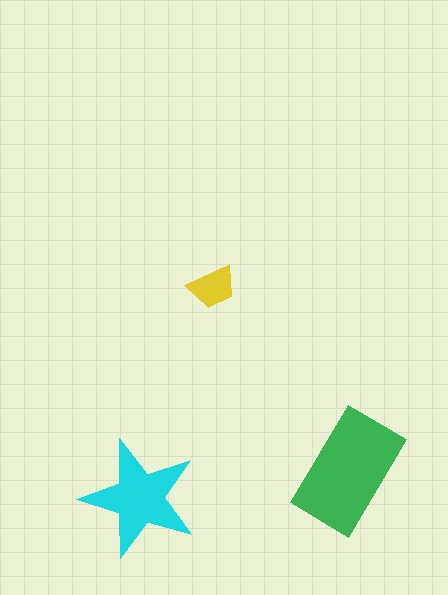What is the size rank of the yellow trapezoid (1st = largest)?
3rd.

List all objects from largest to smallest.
The green rectangle, the cyan star, the yellow trapezoid.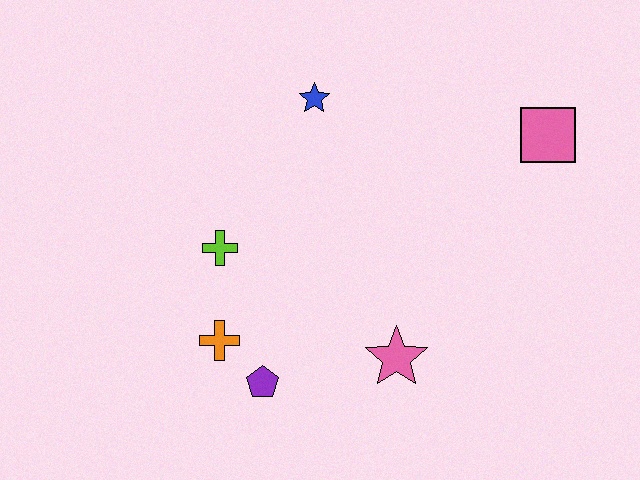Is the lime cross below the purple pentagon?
No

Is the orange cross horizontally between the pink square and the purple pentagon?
No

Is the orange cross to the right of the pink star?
No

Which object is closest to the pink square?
The blue star is closest to the pink square.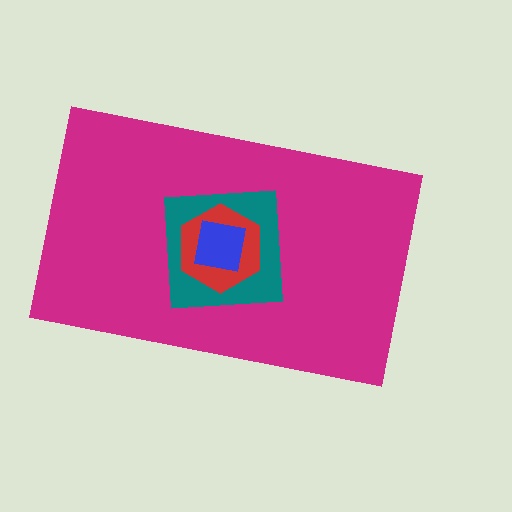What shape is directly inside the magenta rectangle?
The teal square.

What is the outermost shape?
The magenta rectangle.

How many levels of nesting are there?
4.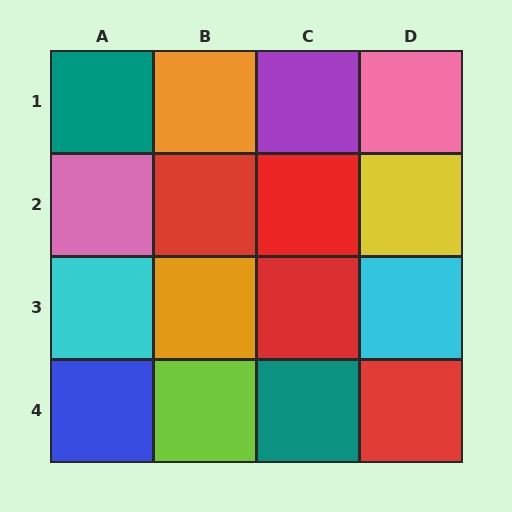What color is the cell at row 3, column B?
Orange.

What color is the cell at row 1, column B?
Orange.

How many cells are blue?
1 cell is blue.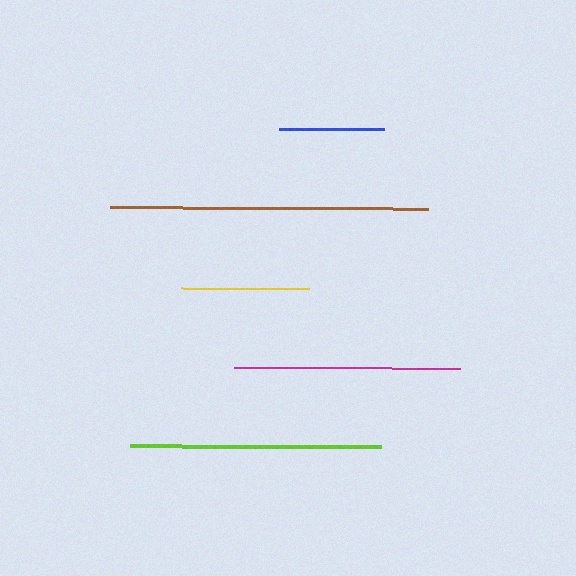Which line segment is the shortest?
The blue line is the shortest at approximately 106 pixels.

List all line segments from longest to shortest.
From longest to shortest: brown, lime, magenta, yellow, blue.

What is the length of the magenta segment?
The magenta segment is approximately 226 pixels long.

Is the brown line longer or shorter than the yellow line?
The brown line is longer than the yellow line.